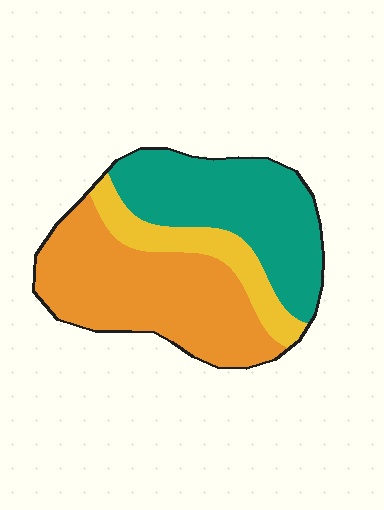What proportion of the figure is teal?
Teal takes up between a third and a half of the figure.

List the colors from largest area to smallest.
From largest to smallest: orange, teal, yellow.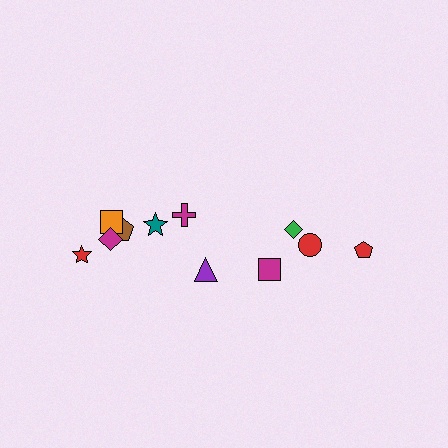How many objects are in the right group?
There are 4 objects.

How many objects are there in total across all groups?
There are 11 objects.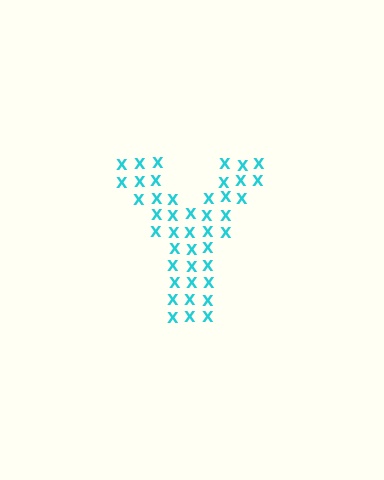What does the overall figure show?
The overall figure shows the letter Y.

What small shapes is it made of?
It is made of small letter X's.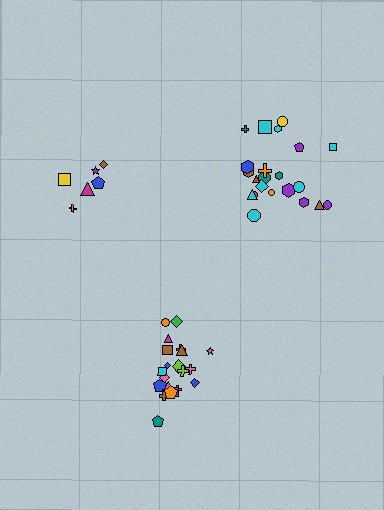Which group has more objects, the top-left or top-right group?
The top-right group.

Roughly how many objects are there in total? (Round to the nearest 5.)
Roughly 50 objects in total.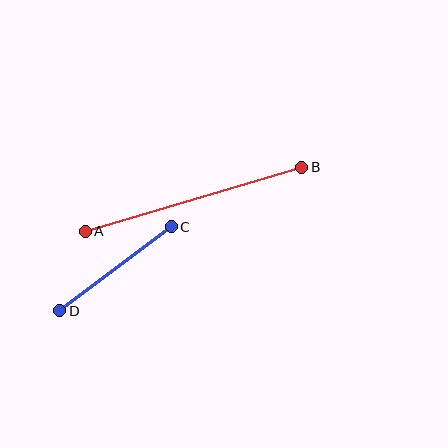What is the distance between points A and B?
The distance is approximately 226 pixels.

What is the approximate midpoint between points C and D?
The midpoint is at approximately (115, 269) pixels.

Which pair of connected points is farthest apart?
Points A and B are farthest apart.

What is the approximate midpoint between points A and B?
The midpoint is at approximately (194, 199) pixels.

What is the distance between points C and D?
The distance is approximately 140 pixels.